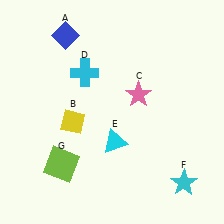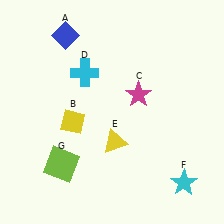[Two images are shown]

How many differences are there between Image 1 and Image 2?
There are 2 differences between the two images.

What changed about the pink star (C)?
In Image 1, C is pink. In Image 2, it changed to magenta.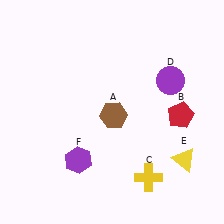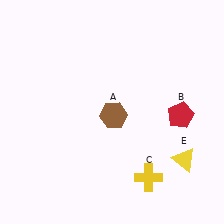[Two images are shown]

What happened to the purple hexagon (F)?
The purple hexagon (F) was removed in Image 2. It was in the bottom-left area of Image 1.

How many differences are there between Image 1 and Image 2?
There are 2 differences between the two images.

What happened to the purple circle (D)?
The purple circle (D) was removed in Image 2. It was in the top-right area of Image 1.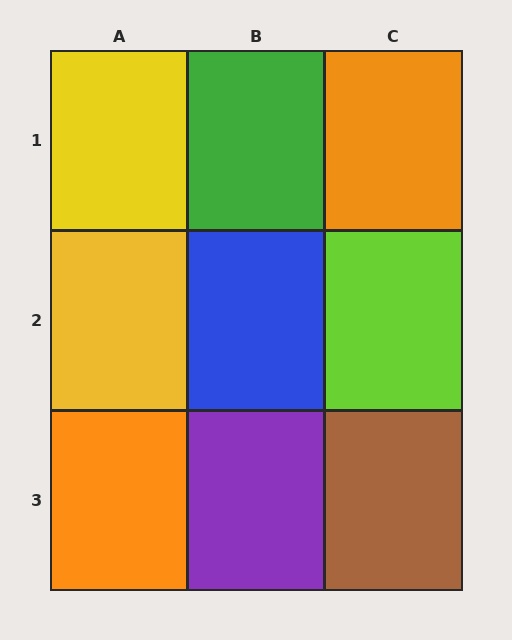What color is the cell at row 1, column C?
Orange.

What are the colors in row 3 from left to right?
Orange, purple, brown.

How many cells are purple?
1 cell is purple.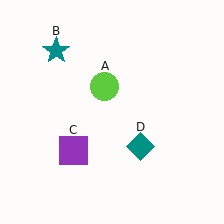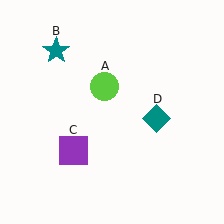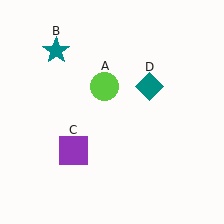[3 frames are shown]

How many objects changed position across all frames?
1 object changed position: teal diamond (object D).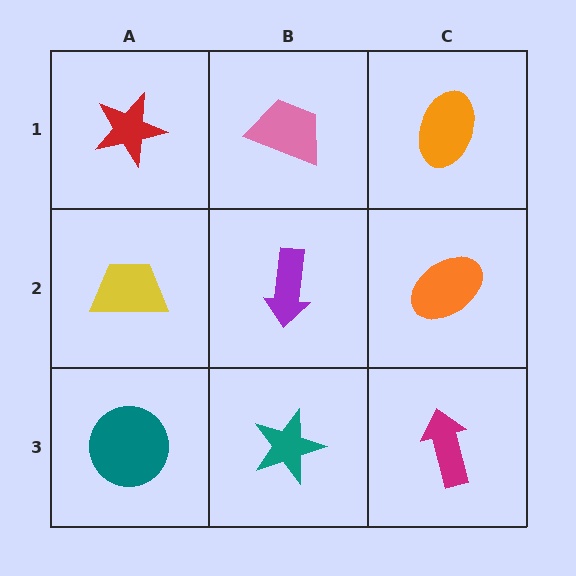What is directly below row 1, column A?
A yellow trapezoid.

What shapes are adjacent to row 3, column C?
An orange ellipse (row 2, column C), a teal star (row 3, column B).